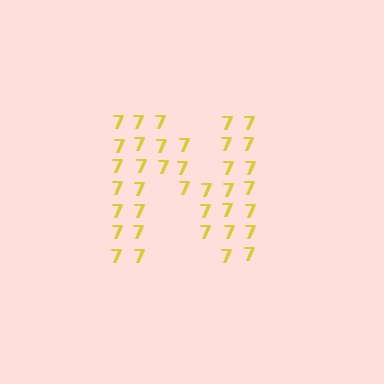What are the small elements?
The small elements are digit 7's.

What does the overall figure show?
The overall figure shows the letter N.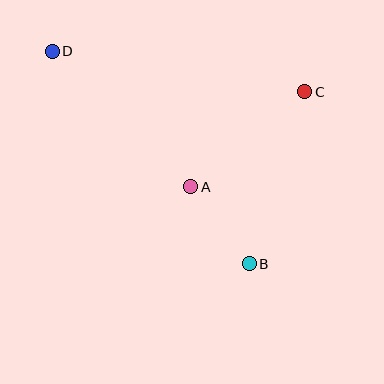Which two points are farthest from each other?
Points B and D are farthest from each other.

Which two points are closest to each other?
Points A and B are closest to each other.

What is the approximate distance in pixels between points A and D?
The distance between A and D is approximately 194 pixels.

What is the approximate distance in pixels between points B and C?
The distance between B and C is approximately 181 pixels.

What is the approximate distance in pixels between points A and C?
The distance between A and C is approximately 148 pixels.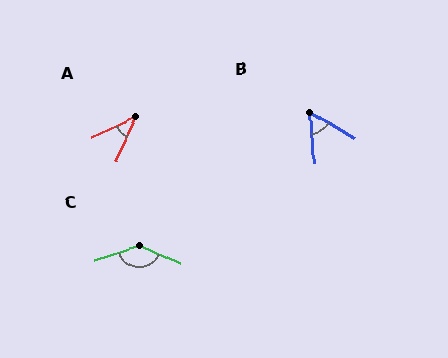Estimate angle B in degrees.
Approximately 55 degrees.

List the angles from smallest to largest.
A (41°), B (55°), C (138°).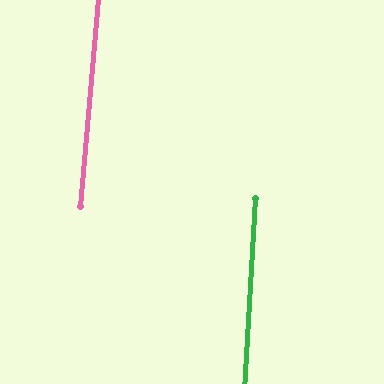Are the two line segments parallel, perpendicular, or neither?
Parallel — their directions differ by only 1.6°.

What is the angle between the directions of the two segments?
Approximately 2 degrees.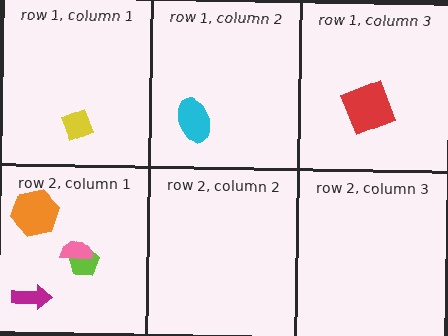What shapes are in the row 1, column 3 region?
The red square.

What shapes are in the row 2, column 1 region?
The lime pentagon, the orange hexagon, the magenta arrow, the pink semicircle.